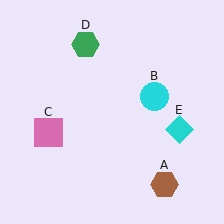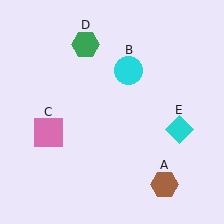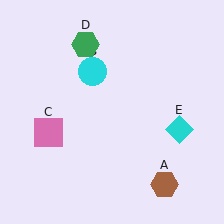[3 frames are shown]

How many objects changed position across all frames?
1 object changed position: cyan circle (object B).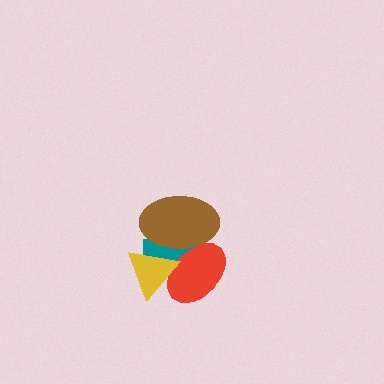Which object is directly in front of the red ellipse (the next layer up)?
The yellow triangle is directly in front of the red ellipse.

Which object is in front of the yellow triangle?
The brown ellipse is in front of the yellow triangle.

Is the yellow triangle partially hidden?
Yes, it is partially covered by another shape.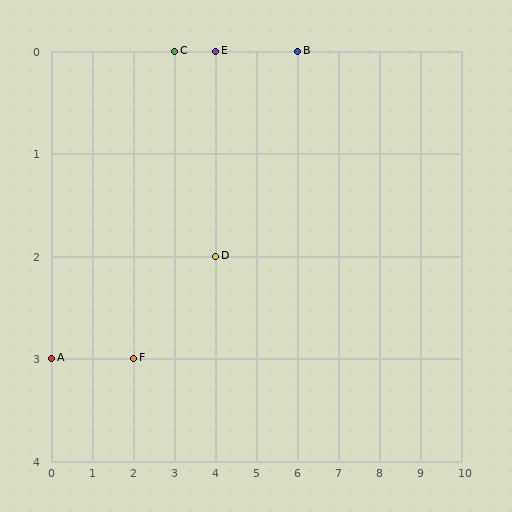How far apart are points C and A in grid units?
Points C and A are 3 columns and 3 rows apart (about 4.2 grid units diagonally).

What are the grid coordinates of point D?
Point D is at grid coordinates (4, 2).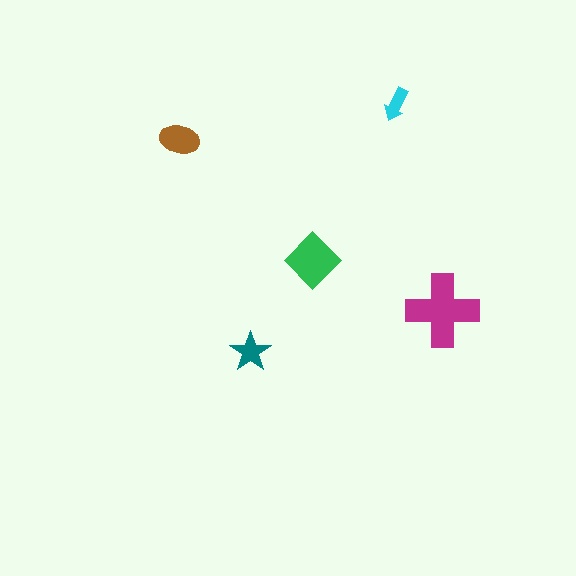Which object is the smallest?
The cyan arrow.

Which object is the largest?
The magenta cross.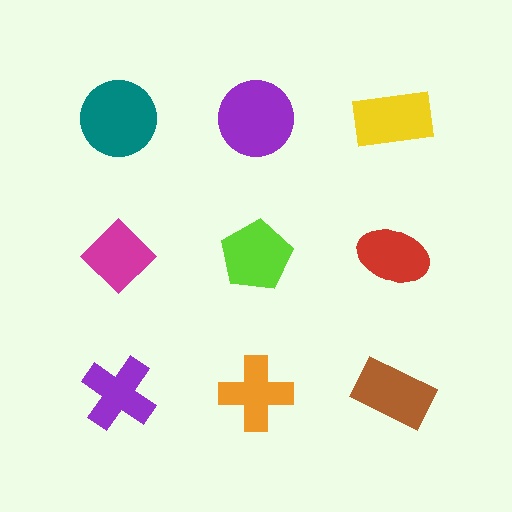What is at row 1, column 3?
A yellow rectangle.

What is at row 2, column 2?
A lime pentagon.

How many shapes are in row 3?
3 shapes.